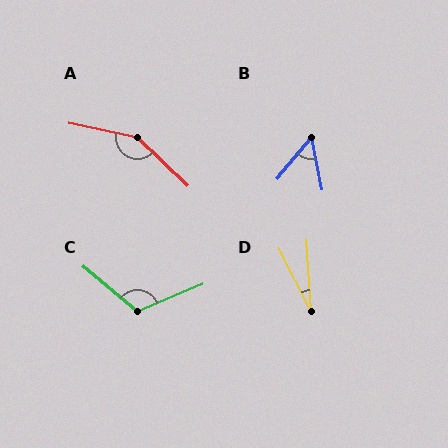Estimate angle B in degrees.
Approximately 51 degrees.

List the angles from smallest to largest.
D (23°), B (51°), C (118°), A (148°).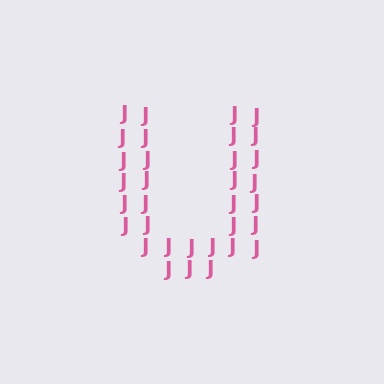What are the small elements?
The small elements are letter J's.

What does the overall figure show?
The overall figure shows the letter U.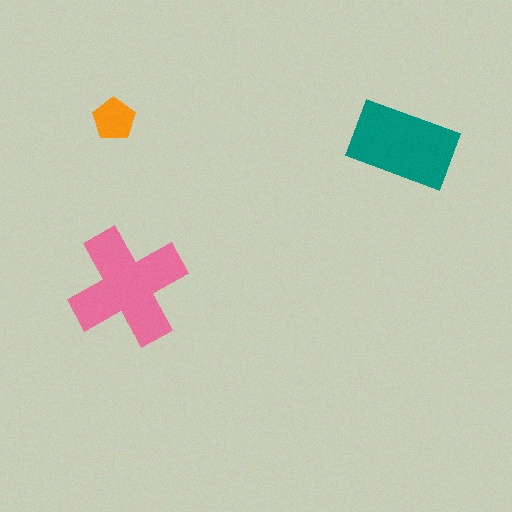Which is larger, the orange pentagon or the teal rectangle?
The teal rectangle.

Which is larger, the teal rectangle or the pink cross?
The pink cross.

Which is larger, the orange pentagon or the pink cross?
The pink cross.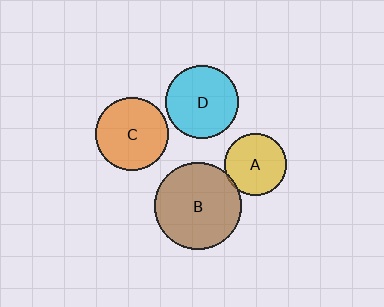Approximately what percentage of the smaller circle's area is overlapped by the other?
Approximately 5%.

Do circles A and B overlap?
Yes.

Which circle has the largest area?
Circle B (brown).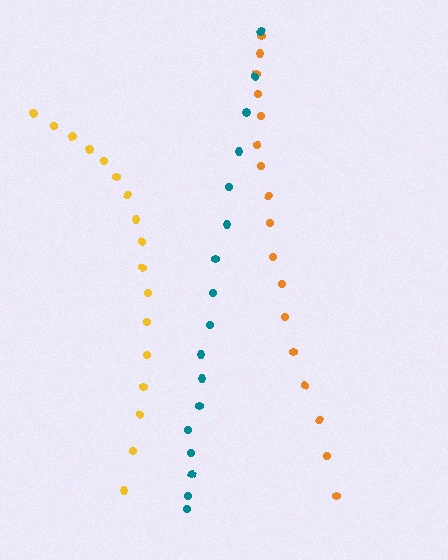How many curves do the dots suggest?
There are 3 distinct paths.